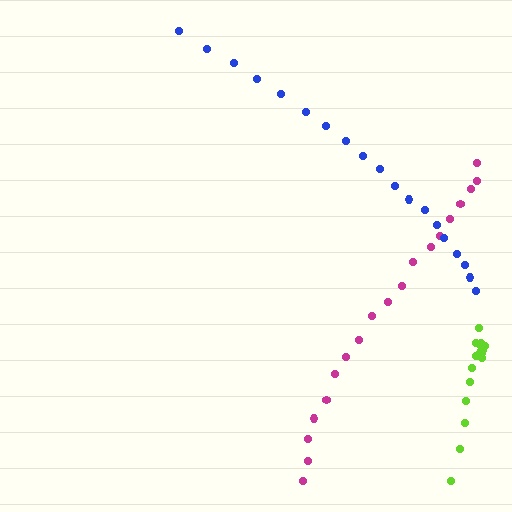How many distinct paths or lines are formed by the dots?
There are 3 distinct paths.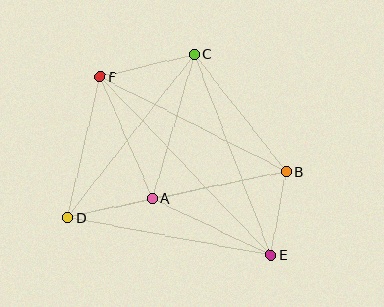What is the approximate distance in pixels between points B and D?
The distance between B and D is approximately 223 pixels.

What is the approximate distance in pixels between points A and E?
The distance between A and E is approximately 132 pixels.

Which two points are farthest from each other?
Points E and F are farthest from each other.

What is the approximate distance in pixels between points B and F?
The distance between B and F is approximately 208 pixels.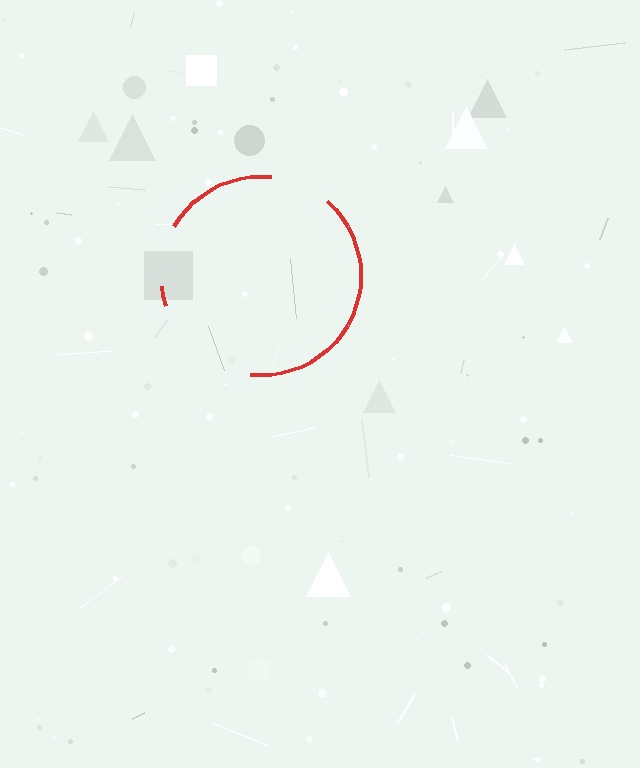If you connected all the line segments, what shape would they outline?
They would outline a circle.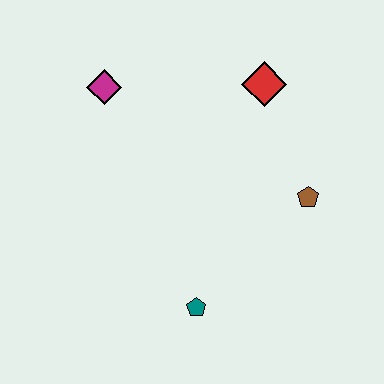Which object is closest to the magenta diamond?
The red diamond is closest to the magenta diamond.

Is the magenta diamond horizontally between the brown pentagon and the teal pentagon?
No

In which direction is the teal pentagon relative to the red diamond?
The teal pentagon is below the red diamond.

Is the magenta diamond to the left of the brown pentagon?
Yes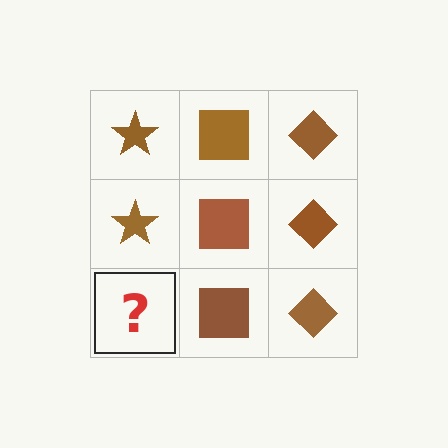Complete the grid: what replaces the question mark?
The question mark should be replaced with a brown star.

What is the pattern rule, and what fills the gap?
The rule is that each column has a consistent shape. The gap should be filled with a brown star.